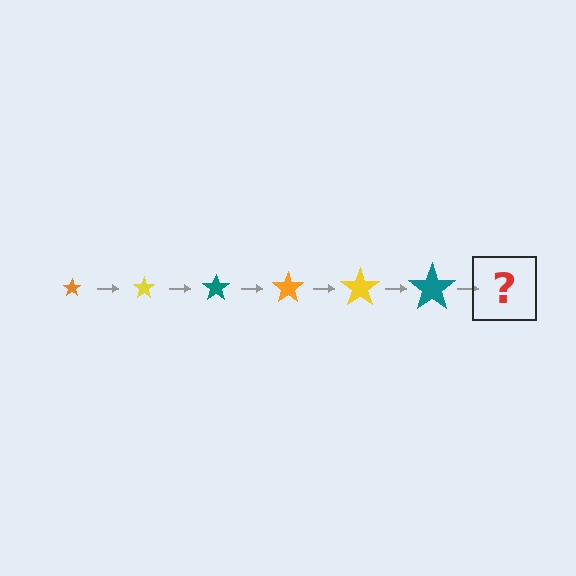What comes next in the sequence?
The next element should be an orange star, larger than the previous one.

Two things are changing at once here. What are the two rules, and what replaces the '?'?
The two rules are that the star grows larger each step and the color cycles through orange, yellow, and teal. The '?' should be an orange star, larger than the previous one.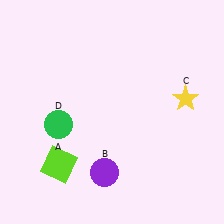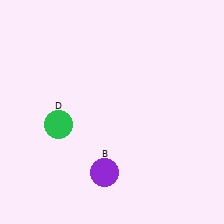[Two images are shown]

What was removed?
The lime square (A), the yellow star (C) were removed in Image 2.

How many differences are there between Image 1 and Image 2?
There are 2 differences between the two images.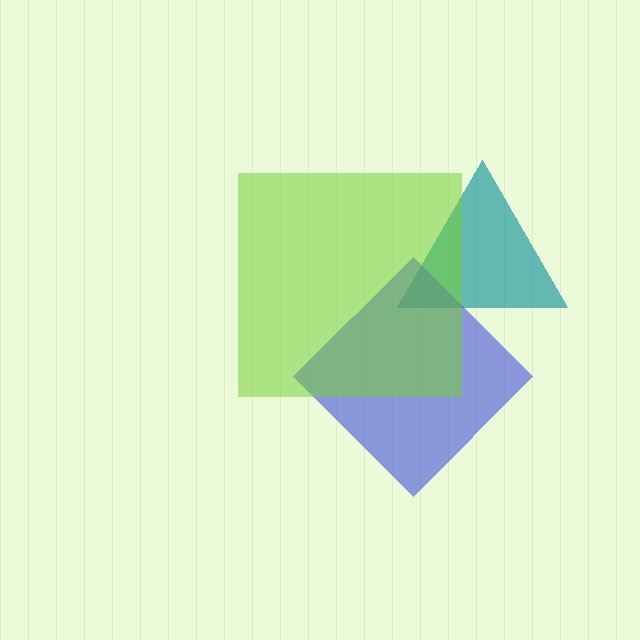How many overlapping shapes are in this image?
There are 3 overlapping shapes in the image.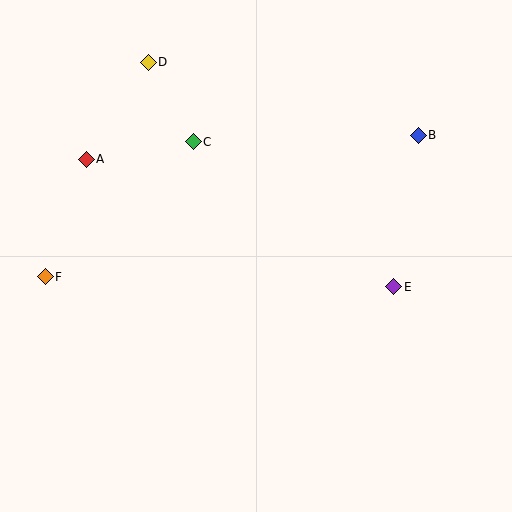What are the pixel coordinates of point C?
Point C is at (193, 142).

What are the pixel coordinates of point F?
Point F is at (45, 277).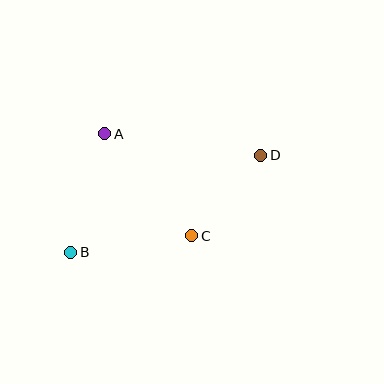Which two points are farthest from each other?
Points B and D are farthest from each other.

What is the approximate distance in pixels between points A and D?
The distance between A and D is approximately 158 pixels.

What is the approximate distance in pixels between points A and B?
The distance between A and B is approximately 123 pixels.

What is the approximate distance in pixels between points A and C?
The distance between A and C is approximately 134 pixels.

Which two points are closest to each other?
Points C and D are closest to each other.